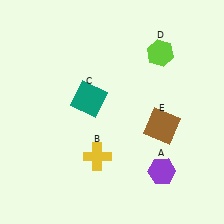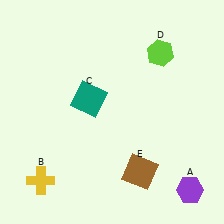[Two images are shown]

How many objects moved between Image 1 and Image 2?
3 objects moved between the two images.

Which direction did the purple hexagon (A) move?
The purple hexagon (A) moved right.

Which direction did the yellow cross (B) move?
The yellow cross (B) moved left.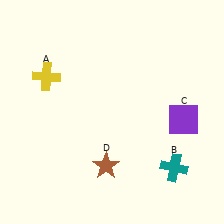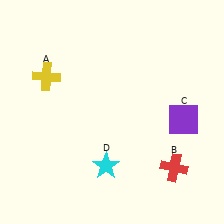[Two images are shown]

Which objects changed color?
B changed from teal to red. D changed from brown to cyan.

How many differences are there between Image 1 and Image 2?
There are 2 differences between the two images.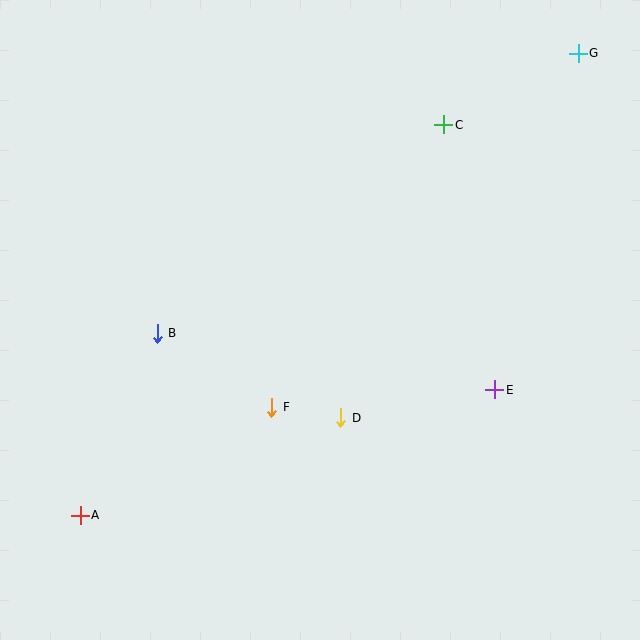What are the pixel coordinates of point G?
Point G is at (578, 53).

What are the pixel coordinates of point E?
Point E is at (495, 390).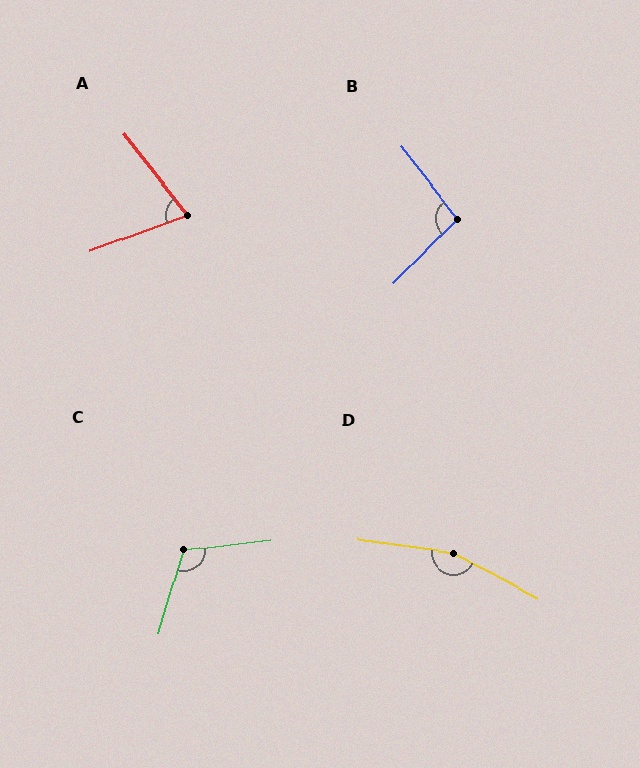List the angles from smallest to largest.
A (72°), B (98°), C (113°), D (160°).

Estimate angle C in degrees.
Approximately 113 degrees.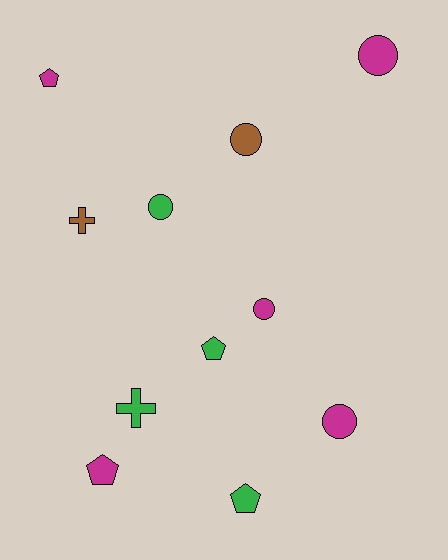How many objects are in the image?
There are 11 objects.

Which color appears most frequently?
Magenta, with 5 objects.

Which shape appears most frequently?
Circle, with 5 objects.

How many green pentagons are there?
There are 2 green pentagons.